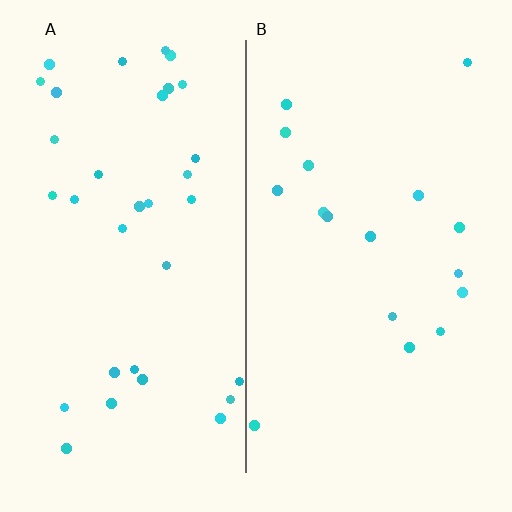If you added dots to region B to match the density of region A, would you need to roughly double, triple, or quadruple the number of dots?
Approximately double.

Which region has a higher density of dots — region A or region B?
A (the left).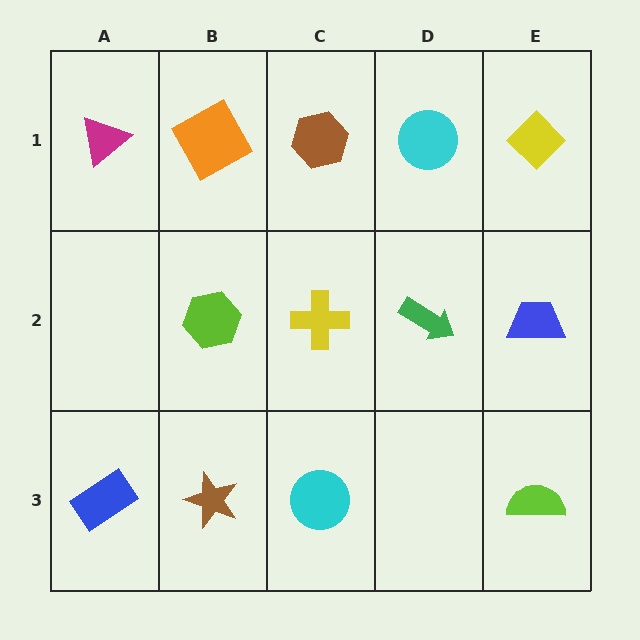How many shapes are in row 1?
5 shapes.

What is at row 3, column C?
A cyan circle.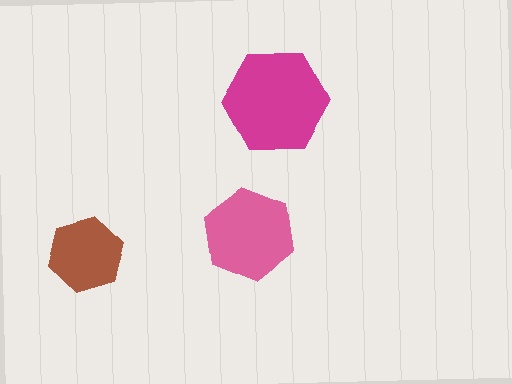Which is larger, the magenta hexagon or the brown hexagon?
The magenta one.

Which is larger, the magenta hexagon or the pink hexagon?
The magenta one.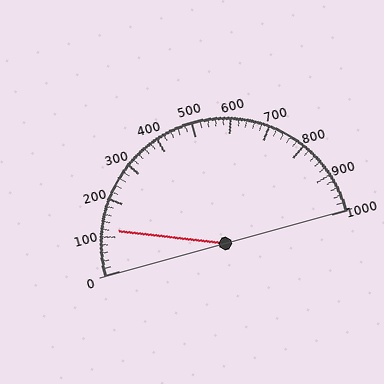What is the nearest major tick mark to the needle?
The nearest major tick mark is 100.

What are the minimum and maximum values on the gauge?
The gauge ranges from 0 to 1000.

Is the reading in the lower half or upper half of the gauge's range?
The reading is in the lower half of the range (0 to 1000).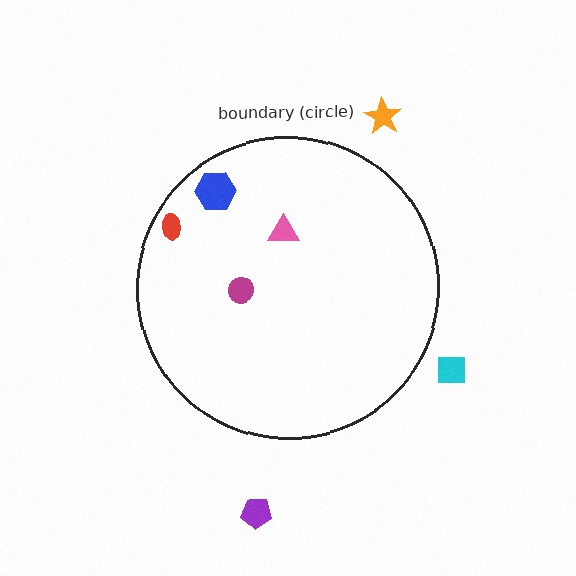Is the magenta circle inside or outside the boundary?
Inside.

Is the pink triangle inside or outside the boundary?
Inside.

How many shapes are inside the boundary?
4 inside, 3 outside.